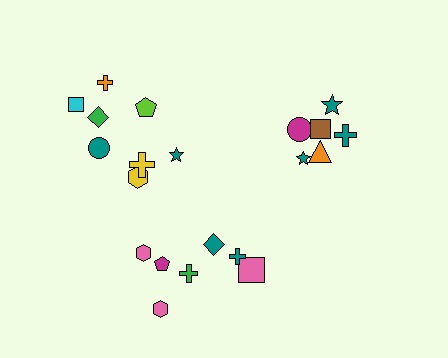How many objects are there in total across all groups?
There are 21 objects.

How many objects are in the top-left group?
There are 8 objects.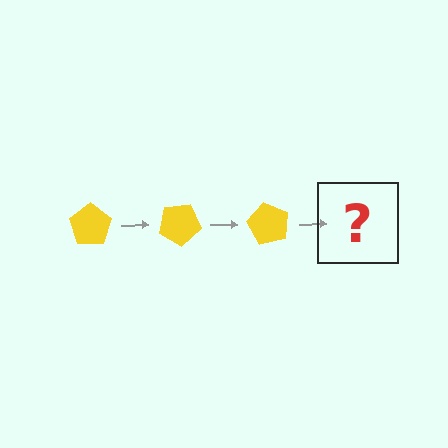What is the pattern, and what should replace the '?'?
The pattern is that the pentagon rotates 30 degrees each step. The '?' should be a yellow pentagon rotated 90 degrees.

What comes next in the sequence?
The next element should be a yellow pentagon rotated 90 degrees.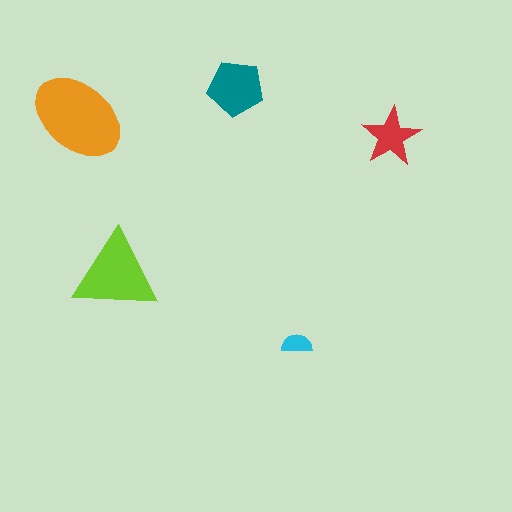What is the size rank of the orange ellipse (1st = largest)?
1st.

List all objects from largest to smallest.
The orange ellipse, the lime triangle, the teal pentagon, the red star, the cyan semicircle.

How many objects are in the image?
There are 5 objects in the image.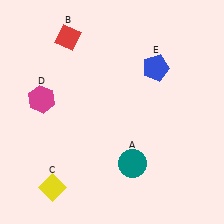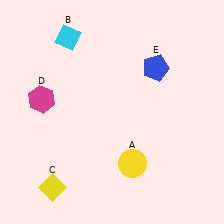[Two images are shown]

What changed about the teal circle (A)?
In Image 1, A is teal. In Image 2, it changed to yellow.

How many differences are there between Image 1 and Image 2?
There are 2 differences between the two images.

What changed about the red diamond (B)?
In Image 1, B is red. In Image 2, it changed to cyan.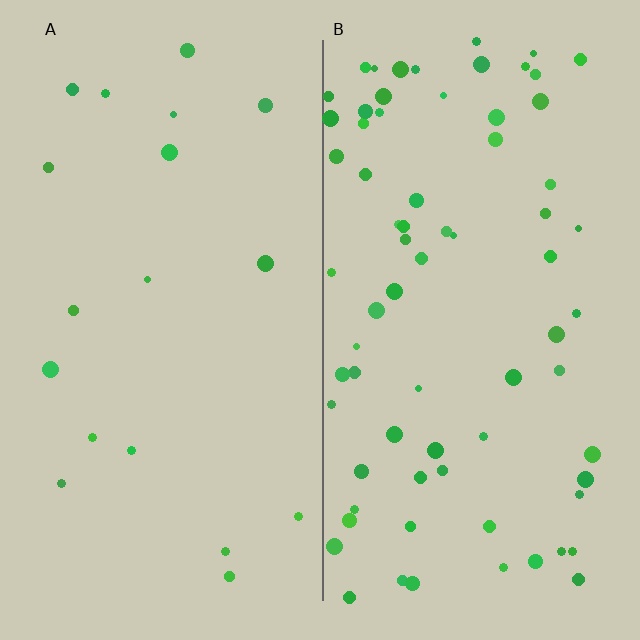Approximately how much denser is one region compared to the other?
Approximately 4.0× — region B over region A.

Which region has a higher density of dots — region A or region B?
B (the right).